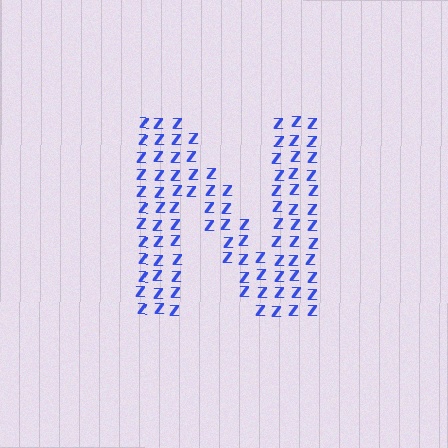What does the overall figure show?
The overall figure shows the letter N.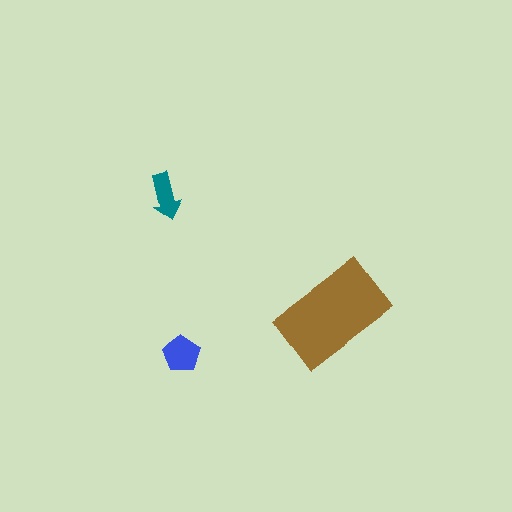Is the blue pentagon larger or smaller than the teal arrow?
Larger.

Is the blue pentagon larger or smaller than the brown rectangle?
Smaller.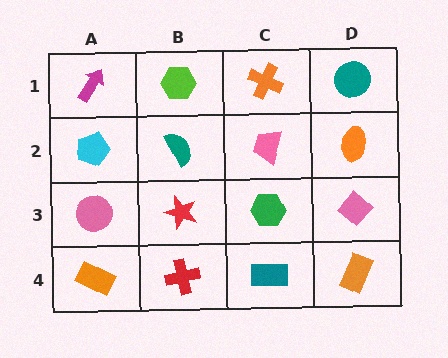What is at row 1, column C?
An orange cross.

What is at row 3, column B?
A red star.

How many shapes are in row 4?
4 shapes.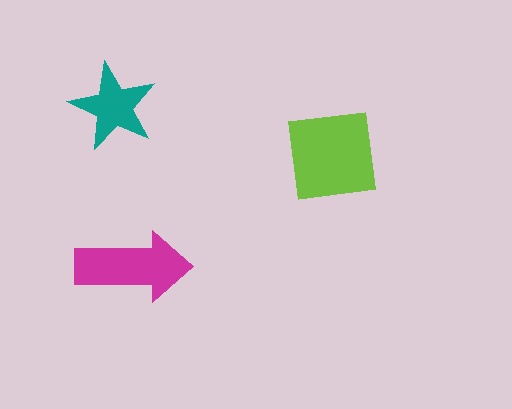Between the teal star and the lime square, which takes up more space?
The lime square.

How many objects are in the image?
There are 3 objects in the image.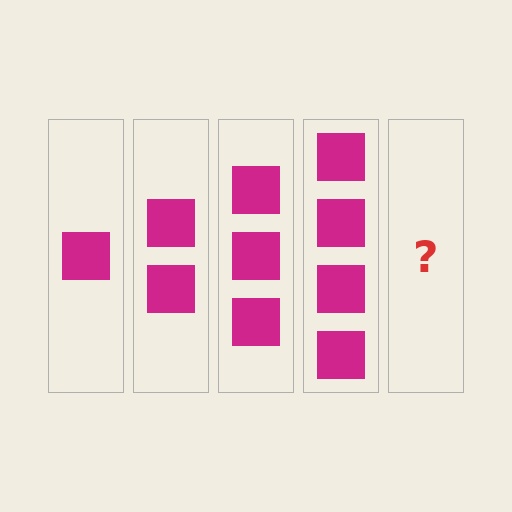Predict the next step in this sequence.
The next step is 5 squares.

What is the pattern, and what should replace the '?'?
The pattern is that each step adds one more square. The '?' should be 5 squares.